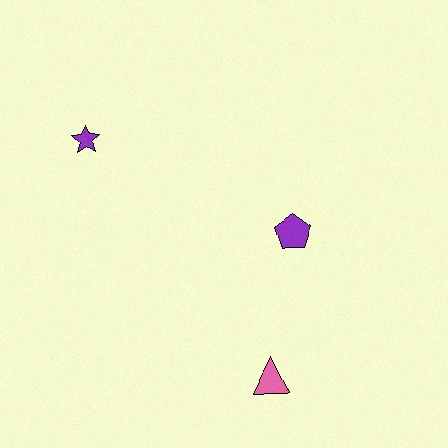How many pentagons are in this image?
There is 1 pentagon.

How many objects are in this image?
There are 3 objects.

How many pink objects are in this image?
There is 1 pink object.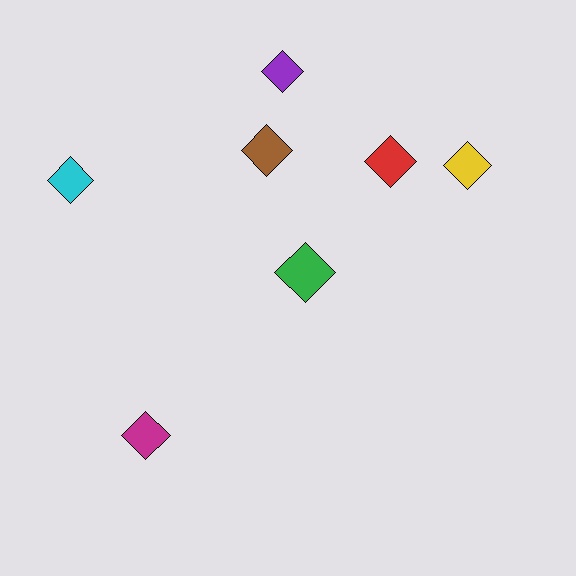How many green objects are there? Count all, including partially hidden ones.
There is 1 green object.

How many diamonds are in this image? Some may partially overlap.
There are 7 diamonds.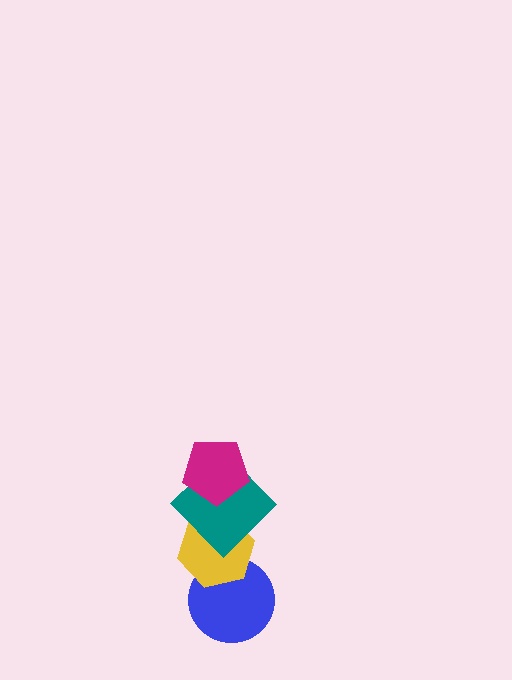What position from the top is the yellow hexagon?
The yellow hexagon is 3rd from the top.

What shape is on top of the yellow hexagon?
The teal diamond is on top of the yellow hexagon.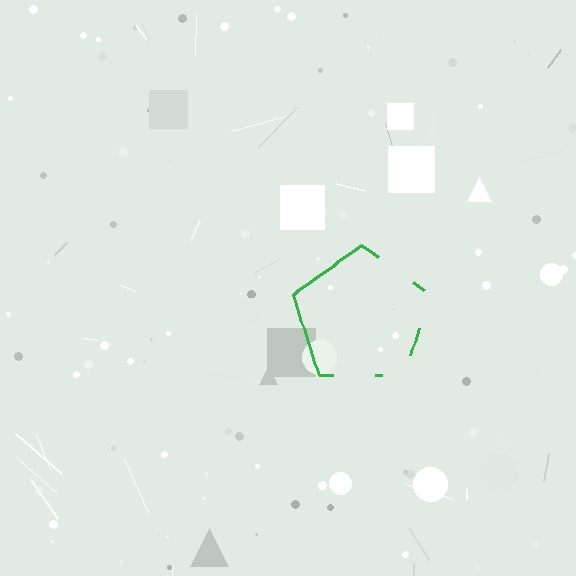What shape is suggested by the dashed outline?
The dashed outline suggests a pentagon.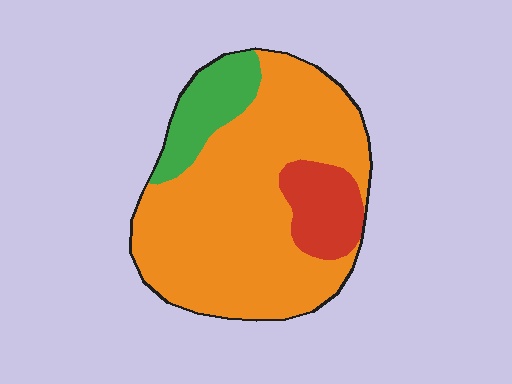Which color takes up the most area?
Orange, at roughly 75%.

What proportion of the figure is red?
Red takes up about one eighth (1/8) of the figure.